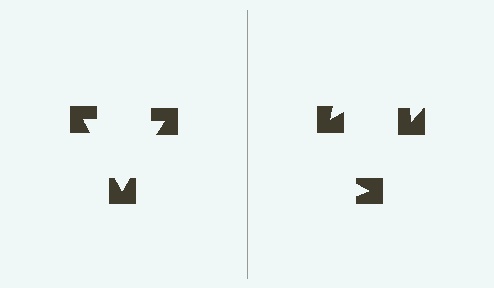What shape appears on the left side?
An illusory triangle.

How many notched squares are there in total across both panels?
6 — 3 on each side.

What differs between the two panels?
The notched squares are positioned identically on both sides; only the wedge orientations differ. On the left they align to a triangle; on the right they are misaligned.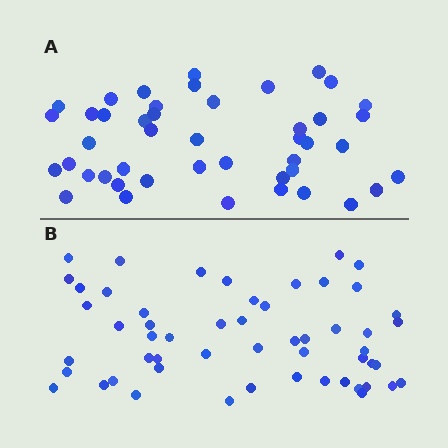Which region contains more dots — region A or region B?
Region B (the bottom region) has more dots.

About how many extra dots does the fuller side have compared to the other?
Region B has roughly 8 or so more dots than region A.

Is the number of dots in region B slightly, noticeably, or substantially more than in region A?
Region B has only slightly more — the two regions are fairly close. The ratio is roughly 1.2 to 1.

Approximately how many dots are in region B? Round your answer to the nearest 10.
About 50 dots. (The exact count is 54, which rounds to 50.)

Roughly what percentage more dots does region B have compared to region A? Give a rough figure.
About 20% more.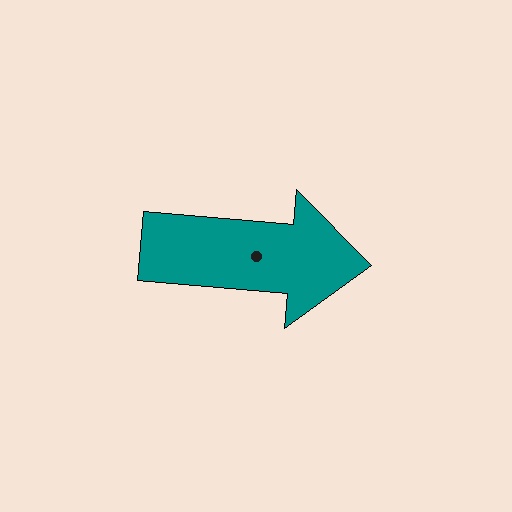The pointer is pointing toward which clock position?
Roughly 3 o'clock.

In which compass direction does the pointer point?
East.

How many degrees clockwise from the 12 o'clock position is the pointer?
Approximately 95 degrees.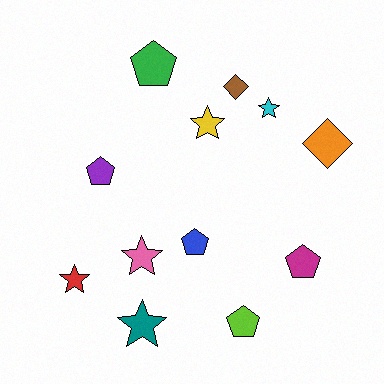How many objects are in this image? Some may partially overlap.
There are 12 objects.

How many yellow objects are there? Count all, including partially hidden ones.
There is 1 yellow object.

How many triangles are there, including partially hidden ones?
There are no triangles.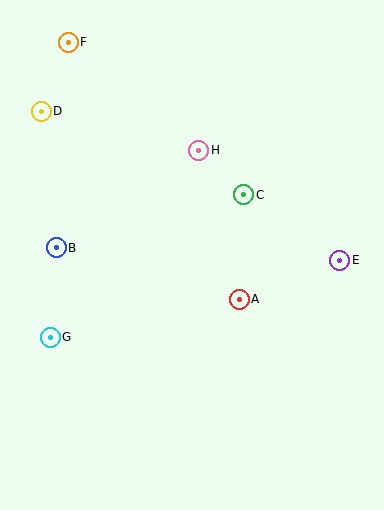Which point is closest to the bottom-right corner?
Point E is closest to the bottom-right corner.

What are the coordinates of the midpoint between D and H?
The midpoint between D and H is at (120, 131).